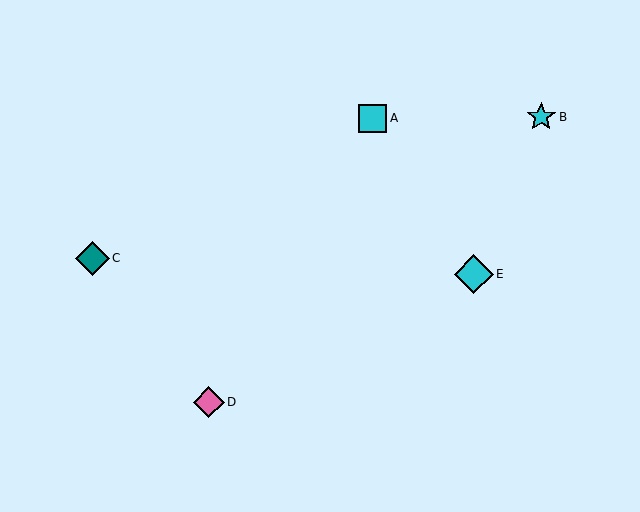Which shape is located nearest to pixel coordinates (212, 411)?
The pink diamond (labeled D) at (209, 402) is nearest to that location.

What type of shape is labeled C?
Shape C is a teal diamond.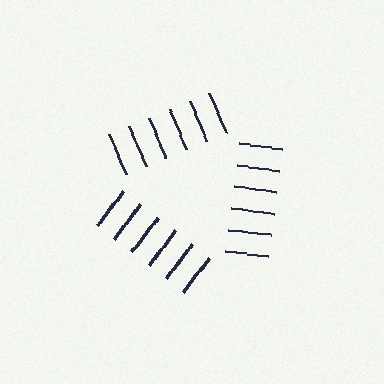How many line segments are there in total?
18 — 6 along each of the 3 edges.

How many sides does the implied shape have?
3 sides — the line-ends trace a triangle.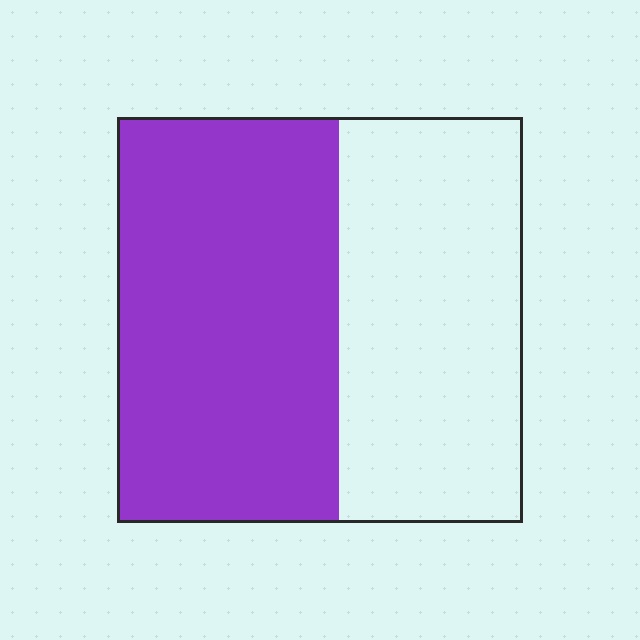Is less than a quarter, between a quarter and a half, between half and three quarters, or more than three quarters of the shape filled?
Between half and three quarters.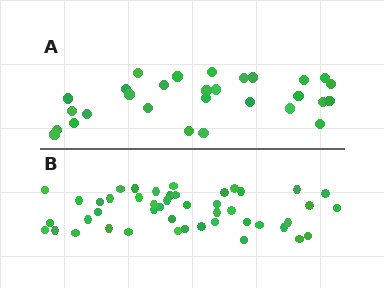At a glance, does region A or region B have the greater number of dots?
Region B (the bottom region) has more dots.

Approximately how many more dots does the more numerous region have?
Region B has approximately 15 more dots than region A.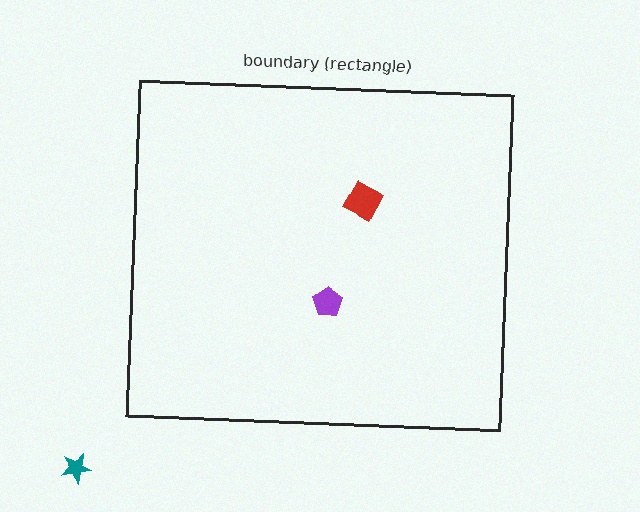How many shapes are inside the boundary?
2 inside, 1 outside.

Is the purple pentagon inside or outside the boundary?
Inside.